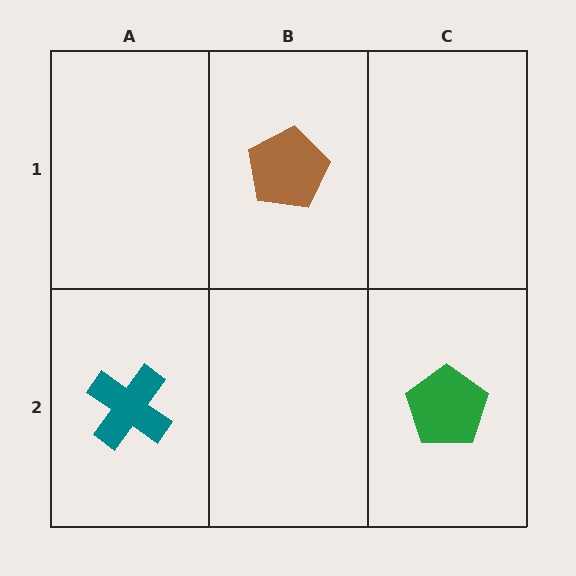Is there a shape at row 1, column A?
No, that cell is empty.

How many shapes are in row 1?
1 shape.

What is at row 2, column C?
A green pentagon.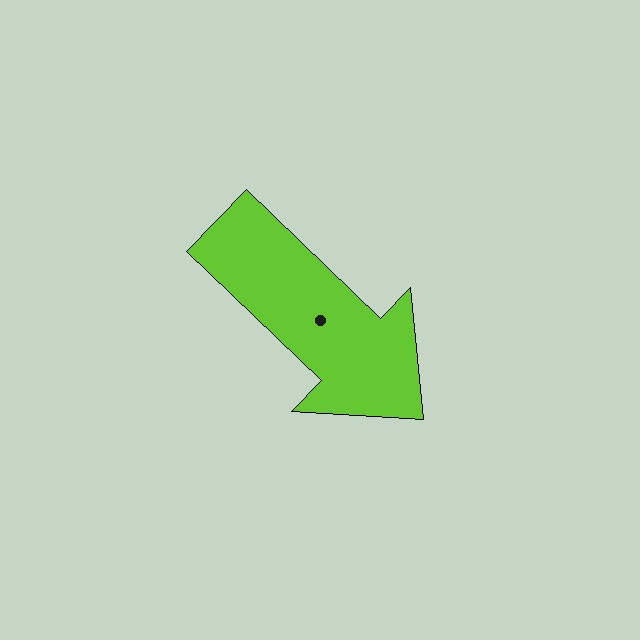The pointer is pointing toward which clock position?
Roughly 4 o'clock.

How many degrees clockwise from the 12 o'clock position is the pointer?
Approximately 134 degrees.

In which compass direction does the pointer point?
Southeast.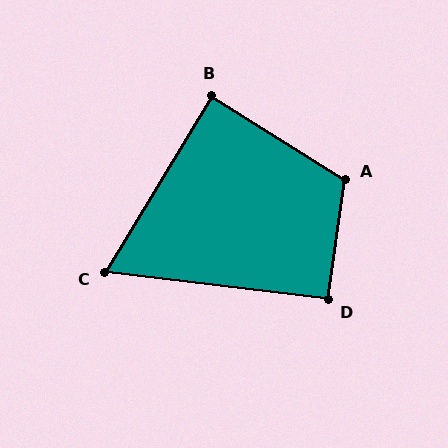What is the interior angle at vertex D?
Approximately 91 degrees (approximately right).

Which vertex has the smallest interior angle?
C, at approximately 66 degrees.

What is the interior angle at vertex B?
Approximately 89 degrees (approximately right).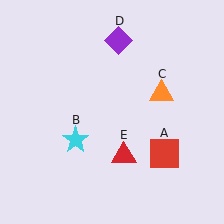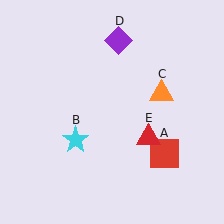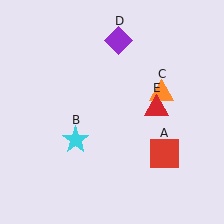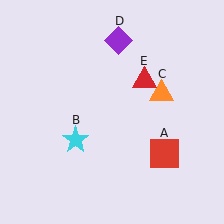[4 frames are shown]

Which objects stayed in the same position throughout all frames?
Red square (object A) and cyan star (object B) and orange triangle (object C) and purple diamond (object D) remained stationary.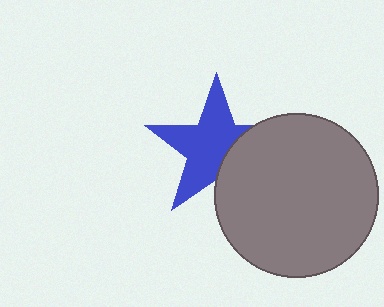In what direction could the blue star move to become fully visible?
The blue star could move left. That would shift it out from behind the gray circle entirely.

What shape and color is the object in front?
The object in front is a gray circle.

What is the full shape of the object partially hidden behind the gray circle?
The partially hidden object is a blue star.